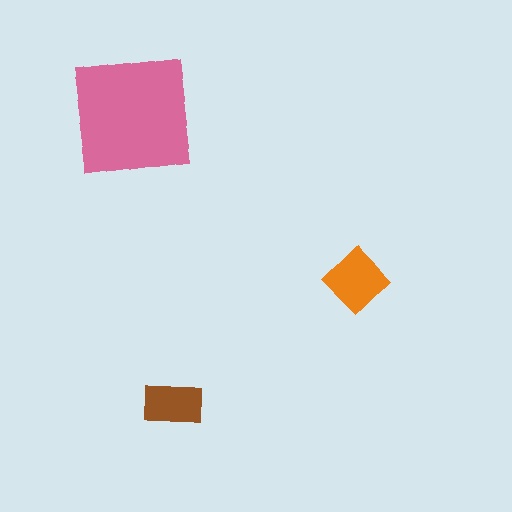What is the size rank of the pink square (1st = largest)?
1st.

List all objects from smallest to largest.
The brown rectangle, the orange diamond, the pink square.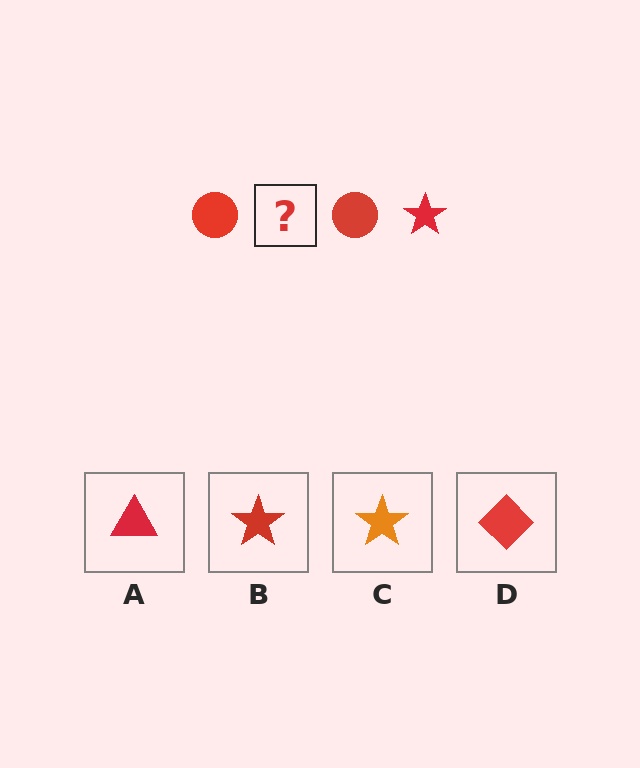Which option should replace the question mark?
Option B.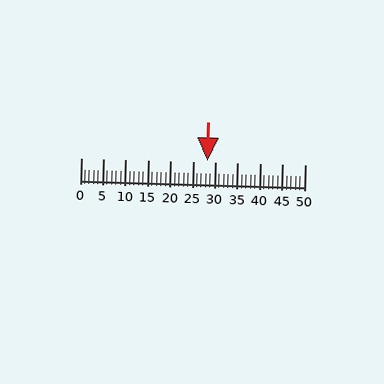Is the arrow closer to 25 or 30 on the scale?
The arrow is closer to 30.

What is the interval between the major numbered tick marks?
The major tick marks are spaced 5 units apart.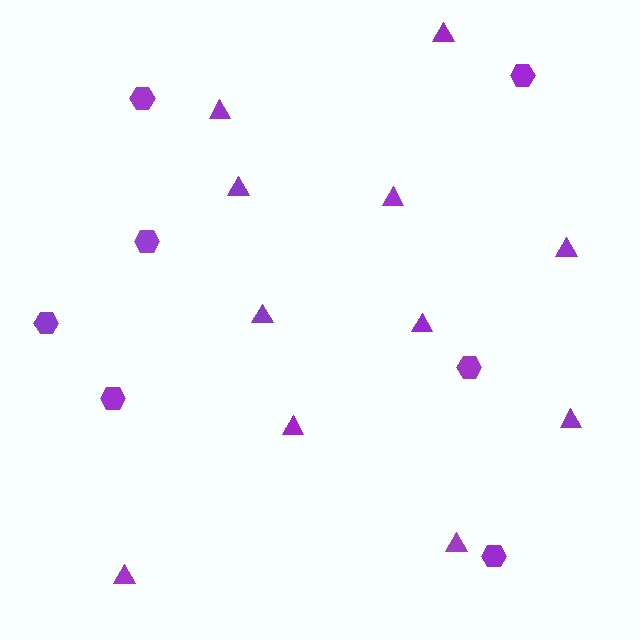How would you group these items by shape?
There are 2 groups: one group of triangles (11) and one group of hexagons (7).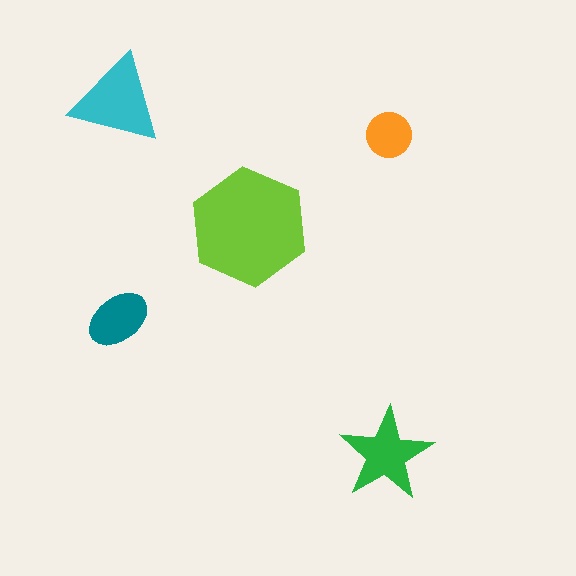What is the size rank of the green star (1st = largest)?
3rd.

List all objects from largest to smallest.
The lime hexagon, the cyan triangle, the green star, the teal ellipse, the orange circle.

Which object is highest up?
The cyan triangle is topmost.